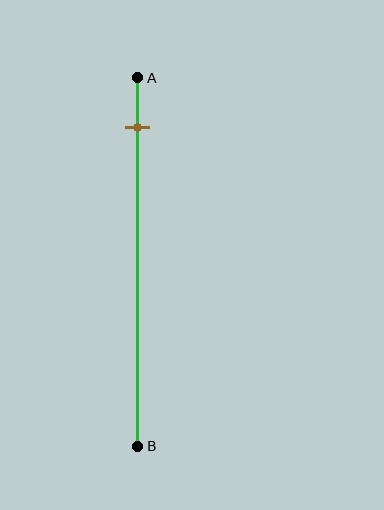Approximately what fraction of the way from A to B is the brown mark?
The brown mark is approximately 15% of the way from A to B.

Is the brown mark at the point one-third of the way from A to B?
No, the mark is at about 15% from A, not at the 33% one-third point.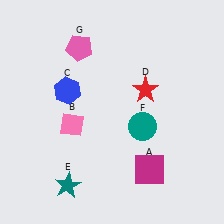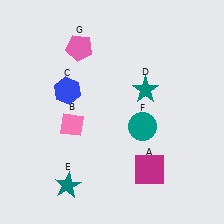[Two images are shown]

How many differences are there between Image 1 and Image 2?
There is 1 difference between the two images.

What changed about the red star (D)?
In Image 1, D is red. In Image 2, it changed to teal.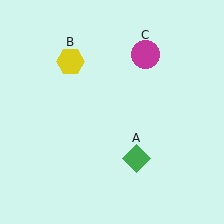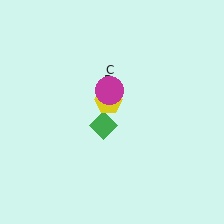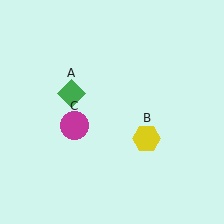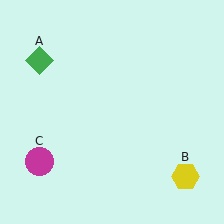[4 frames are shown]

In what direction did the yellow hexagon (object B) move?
The yellow hexagon (object B) moved down and to the right.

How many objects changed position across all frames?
3 objects changed position: green diamond (object A), yellow hexagon (object B), magenta circle (object C).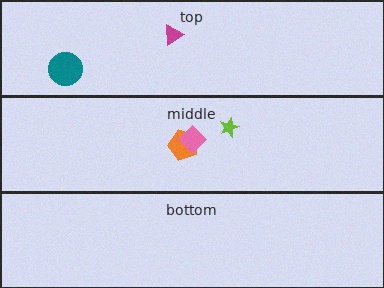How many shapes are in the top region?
2.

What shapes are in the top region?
The teal circle, the magenta triangle.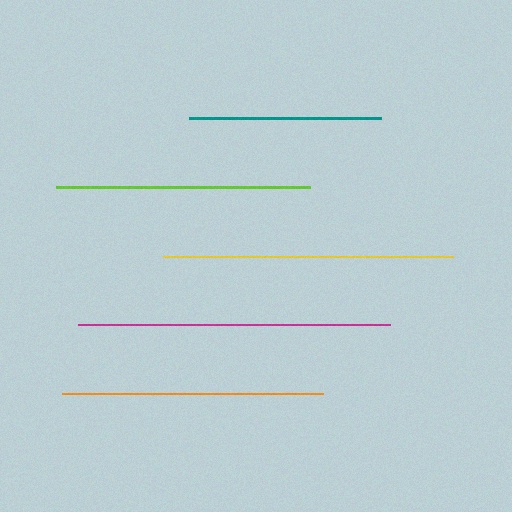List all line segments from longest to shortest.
From longest to shortest: magenta, yellow, orange, lime, teal.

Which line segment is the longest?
The magenta line is the longest at approximately 312 pixels.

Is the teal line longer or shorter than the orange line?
The orange line is longer than the teal line.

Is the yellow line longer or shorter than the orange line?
The yellow line is longer than the orange line.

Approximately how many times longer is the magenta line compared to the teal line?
The magenta line is approximately 1.6 times the length of the teal line.